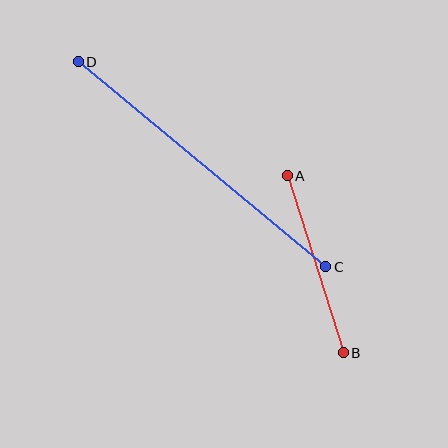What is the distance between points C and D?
The distance is approximately 322 pixels.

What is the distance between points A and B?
The distance is approximately 185 pixels.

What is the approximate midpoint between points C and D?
The midpoint is at approximately (202, 164) pixels.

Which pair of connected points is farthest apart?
Points C and D are farthest apart.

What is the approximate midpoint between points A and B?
The midpoint is at approximately (315, 264) pixels.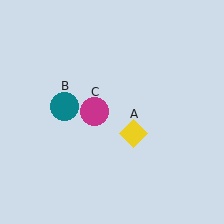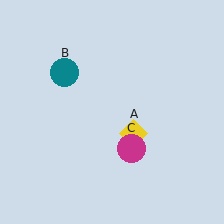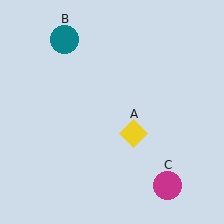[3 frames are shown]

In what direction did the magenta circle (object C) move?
The magenta circle (object C) moved down and to the right.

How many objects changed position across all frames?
2 objects changed position: teal circle (object B), magenta circle (object C).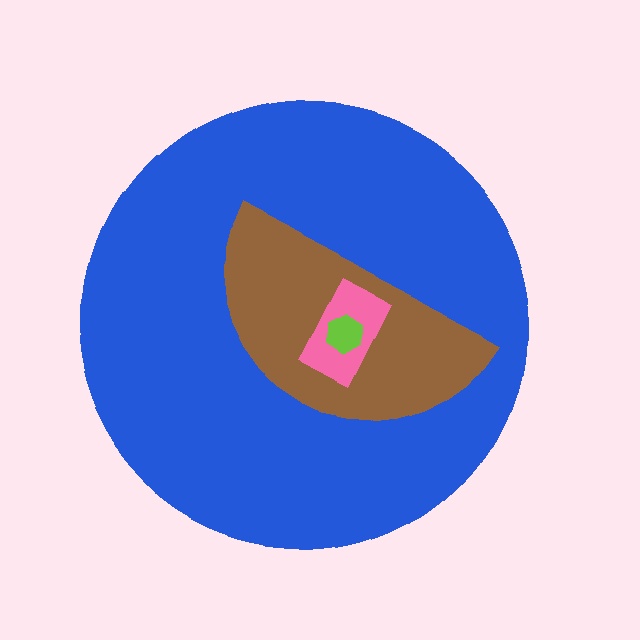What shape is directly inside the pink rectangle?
The lime hexagon.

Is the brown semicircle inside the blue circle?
Yes.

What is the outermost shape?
The blue circle.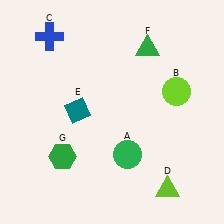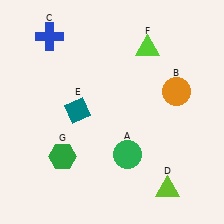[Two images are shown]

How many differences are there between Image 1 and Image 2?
There are 2 differences between the two images.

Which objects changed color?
B changed from lime to orange. F changed from green to lime.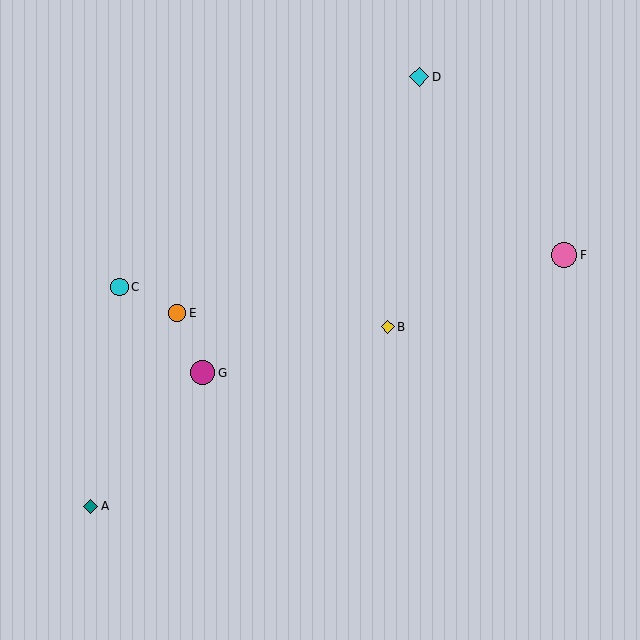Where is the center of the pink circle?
The center of the pink circle is at (564, 255).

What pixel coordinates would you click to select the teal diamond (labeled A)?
Click at (91, 506) to select the teal diamond A.